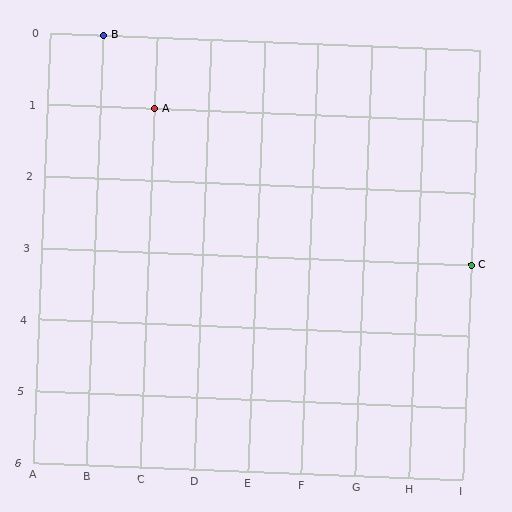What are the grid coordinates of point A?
Point A is at grid coordinates (C, 1).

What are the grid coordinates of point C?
Point C is at grid coordinates (I, 3).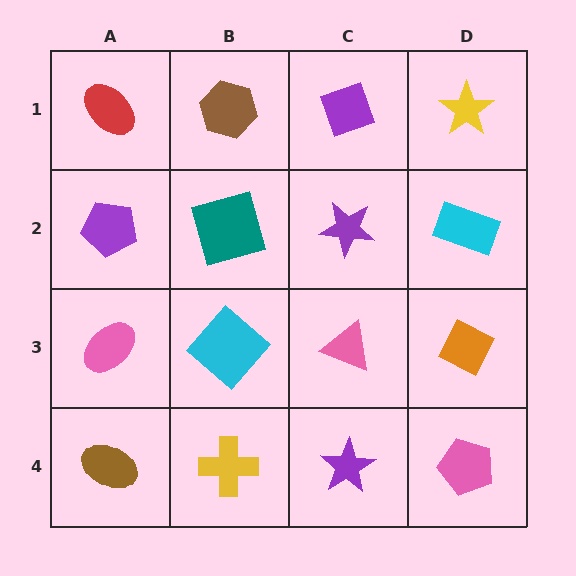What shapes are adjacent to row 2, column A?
A red ellipse (row 1, column A), a pink ellipse (row 3, column A), a teal square (row 2, column B).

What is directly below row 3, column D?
A pink pentagon.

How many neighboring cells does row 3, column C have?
4.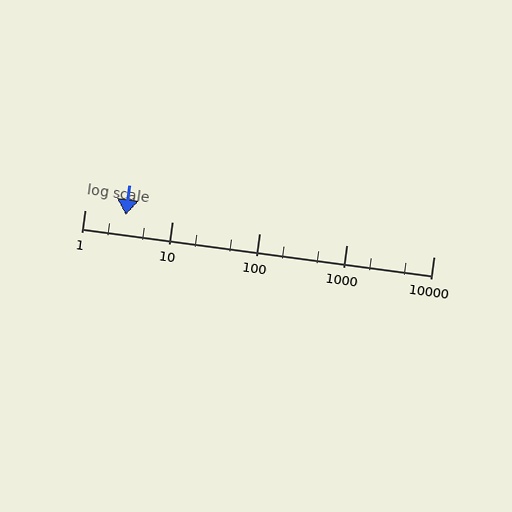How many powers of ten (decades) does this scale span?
The scale spans 4 decades, from 1 to 10000.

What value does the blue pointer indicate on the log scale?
The pointer indicates approximately 3.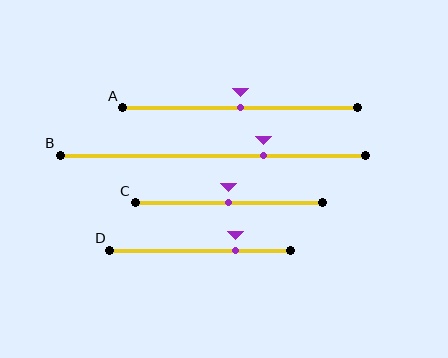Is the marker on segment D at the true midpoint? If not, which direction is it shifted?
No, the marker on segment D is shifted to the right by about 20% of the segment length.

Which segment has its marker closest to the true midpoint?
Segment A has its marker closest to the true midpoint.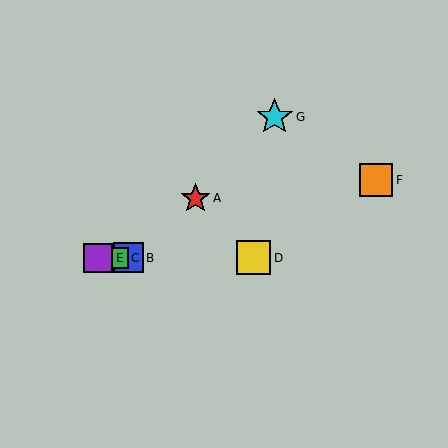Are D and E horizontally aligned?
Yes, both are at y≈258.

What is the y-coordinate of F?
Object F is at y≈180.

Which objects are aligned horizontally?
Objects B, C, D, E are aligned horizontally.